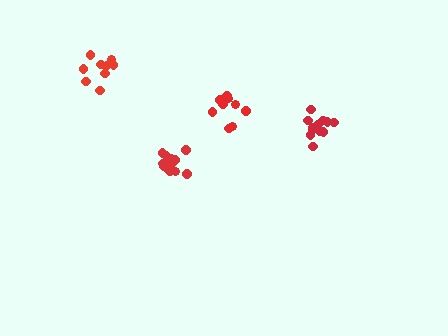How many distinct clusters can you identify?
There are 4 distinct clusters.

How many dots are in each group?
Group 1: 13 dots, Group 2: 12 dots, Group 3: 12 dots, Group 4: 10 dots (47 total).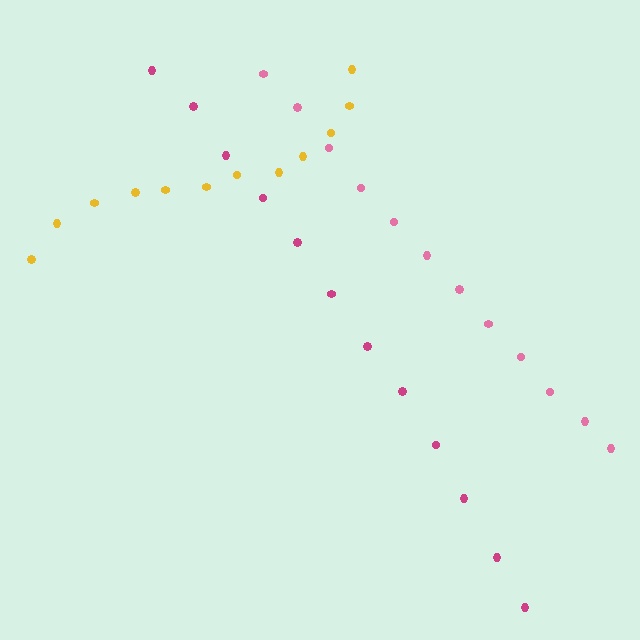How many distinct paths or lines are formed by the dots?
There are 3 distinct paths.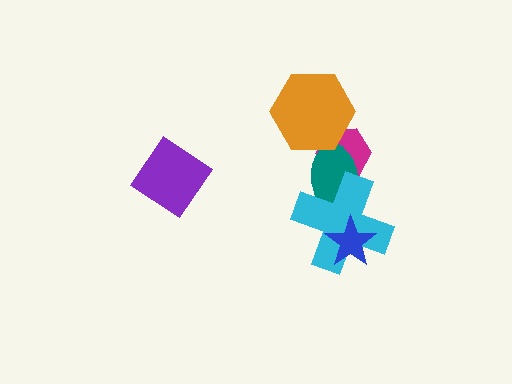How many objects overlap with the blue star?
1 object overlaps with the blue star.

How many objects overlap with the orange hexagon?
2 objects overlap with the orange hexagon.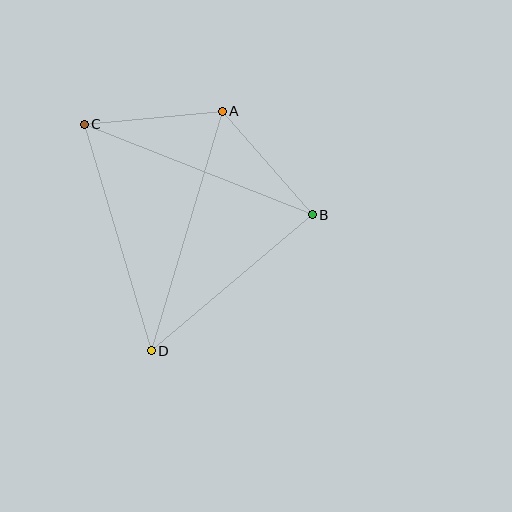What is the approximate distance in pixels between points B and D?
The distance between B and D is approximately 210 pixels.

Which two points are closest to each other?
Points A and B are closest to each other.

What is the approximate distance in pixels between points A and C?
The distance between A and C is approximately 138 pixels.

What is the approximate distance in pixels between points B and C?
The distance between B and C is approximately 245 pixels.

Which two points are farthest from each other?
Points A and D are farthest from each other.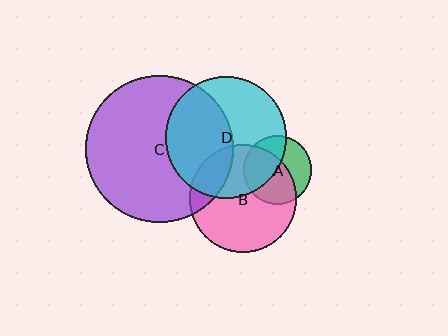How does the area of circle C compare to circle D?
Approximately 1.5 times.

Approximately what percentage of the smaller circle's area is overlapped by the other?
Approximately 60%.